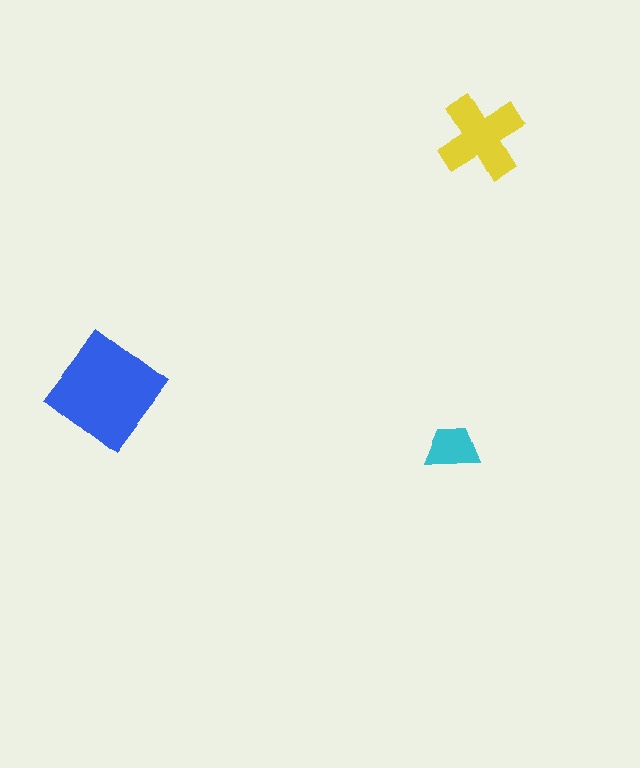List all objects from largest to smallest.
The blue diamond, the yellow cross, the cyan trapezoid.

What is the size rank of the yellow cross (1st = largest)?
2nd.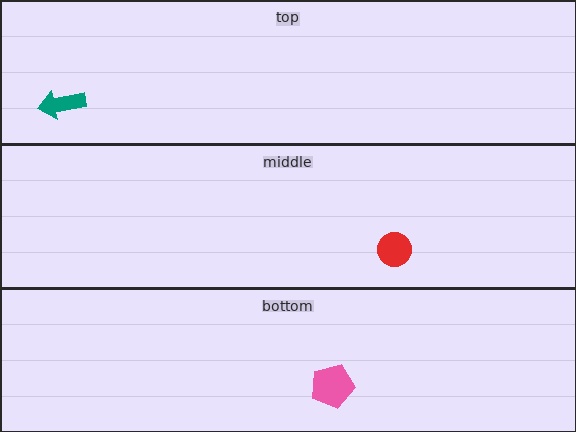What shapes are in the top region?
The teal arrow.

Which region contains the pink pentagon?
The bottom region.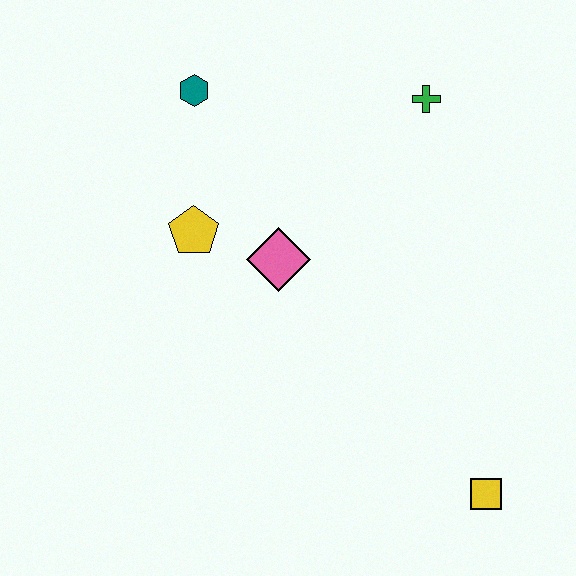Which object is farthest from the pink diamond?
The yellow square is farthest from the pink diamond.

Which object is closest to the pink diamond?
The yellow pentagon is closest to the pink diamond.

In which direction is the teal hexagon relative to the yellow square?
The teal hexagon is above the yellow square.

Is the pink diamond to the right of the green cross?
No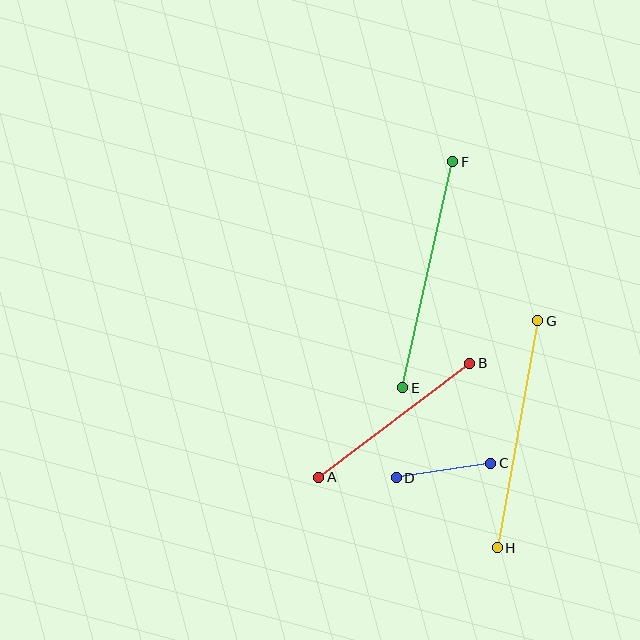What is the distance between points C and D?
The distance is approximately 95 pixels.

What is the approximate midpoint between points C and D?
The midpoint is at approximately (443, 471) pixels.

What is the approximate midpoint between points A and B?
The midpoint is at approximately (394, 420) pixels.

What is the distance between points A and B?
The distance is approximately 189 pixels.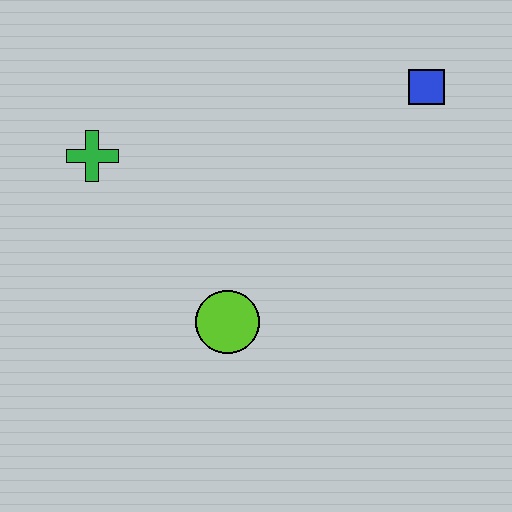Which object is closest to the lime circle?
The green cross is closest to the lime circle.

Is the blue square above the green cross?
Yes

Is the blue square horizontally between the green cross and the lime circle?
No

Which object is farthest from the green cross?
The blue square is farthest from the green cross.